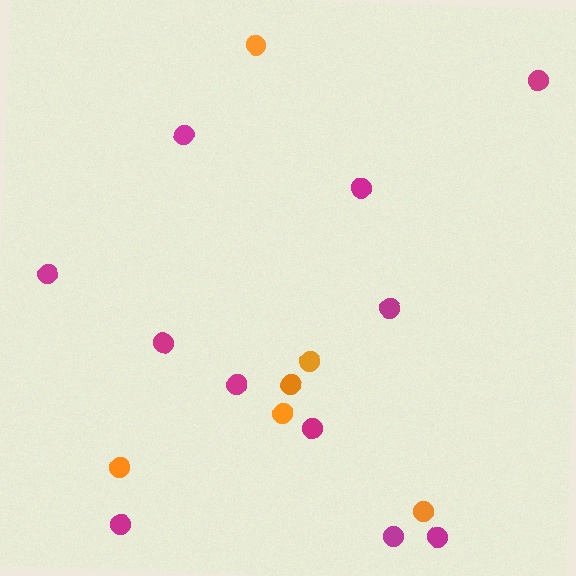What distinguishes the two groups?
There are 2 groups: one group of orange circles (6) and one group of magenta circles (11).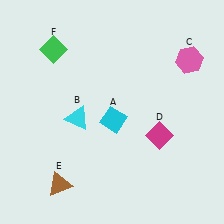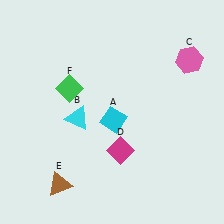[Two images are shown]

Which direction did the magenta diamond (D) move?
The magenta diamond (D) moved left.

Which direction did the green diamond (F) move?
The green diamond (F) moved down.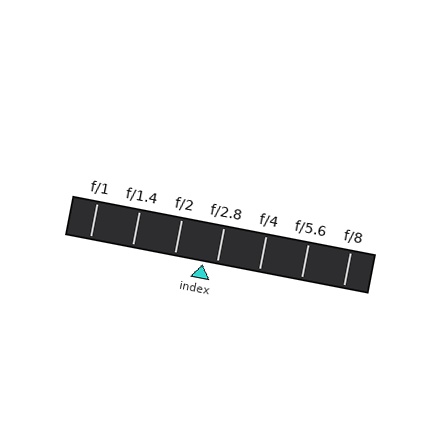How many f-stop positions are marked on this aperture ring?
There are 7 f-stop positions marked.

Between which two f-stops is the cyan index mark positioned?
The index mark is between f/2 and f/2.8.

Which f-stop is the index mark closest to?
The index mark is closest to f/2.8.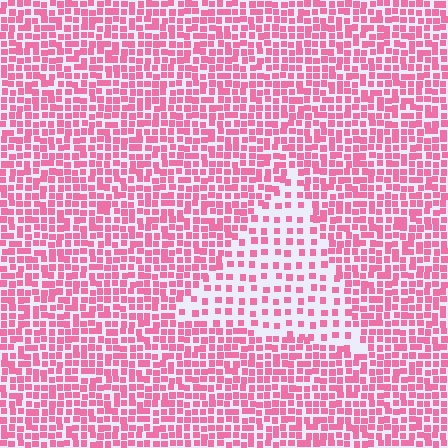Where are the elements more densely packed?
The elements are more densely packed outside the triangle boundary.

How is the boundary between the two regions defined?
The boundary is defined by a change in element density (approximately 2.2x ratio). All elements are the same color, size, and shape.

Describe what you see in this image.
The image contains small pink elements arranged at two different densities. A triangle-shaped region is visible where the elements are less densely packed than the surrounding area.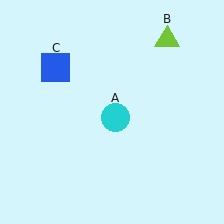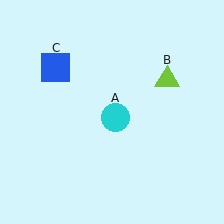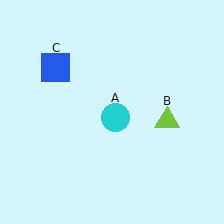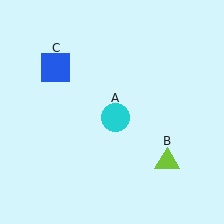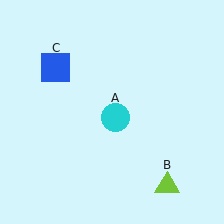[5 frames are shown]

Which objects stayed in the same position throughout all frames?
Cyan circle (object A) and blue square (object C) remained stationary.